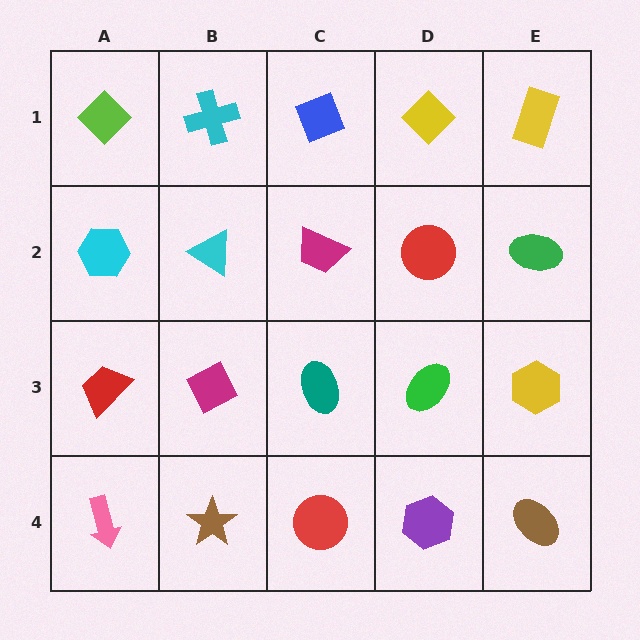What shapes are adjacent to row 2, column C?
A blue diamond (row 1, column C), a teal ellipse (row 3, column C), a cyan triangle (row 2, column B), a red circle (row 2, column D).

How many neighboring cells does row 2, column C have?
4.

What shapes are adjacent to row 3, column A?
A cyan hexagon (row 2, column A), a pink arrow (row 4, column A), a magenta diamond (row 3, column B).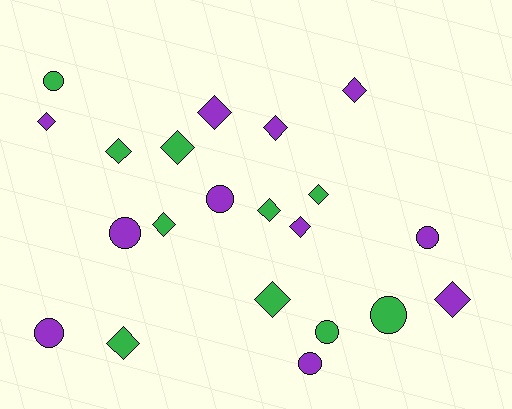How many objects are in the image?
There are 21 objects.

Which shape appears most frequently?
Diamond, with 13 objects.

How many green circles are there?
There are 3 green circles.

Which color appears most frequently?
Purple, with 11 objects.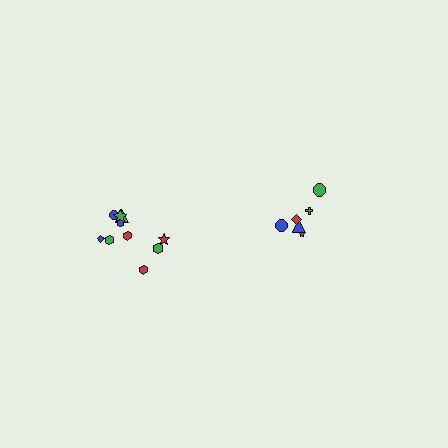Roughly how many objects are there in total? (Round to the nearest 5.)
Roughly 15 objects in total.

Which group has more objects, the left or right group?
The left group.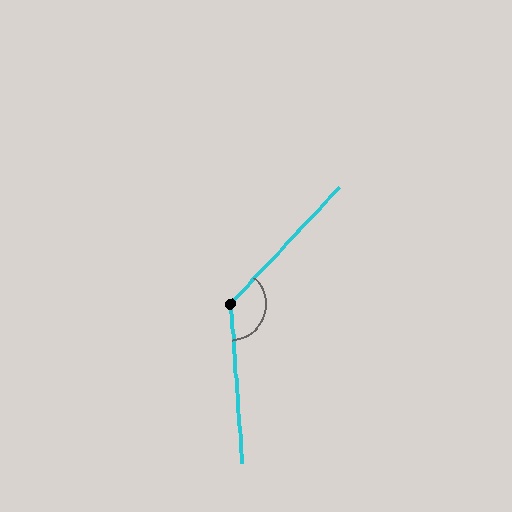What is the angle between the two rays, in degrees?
Approximately 133 degrees.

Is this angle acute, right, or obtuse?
It is obtuse.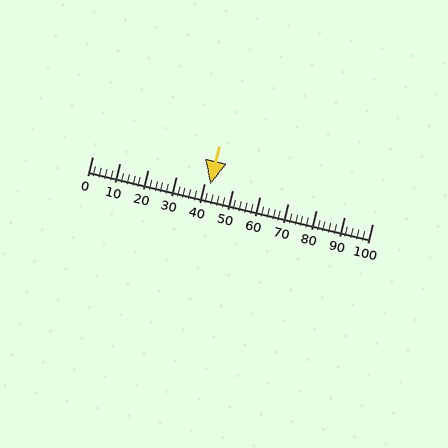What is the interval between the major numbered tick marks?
The major tick marks are spaced 10 units apart.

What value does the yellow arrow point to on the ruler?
The yellow arrow points to approximately 42.